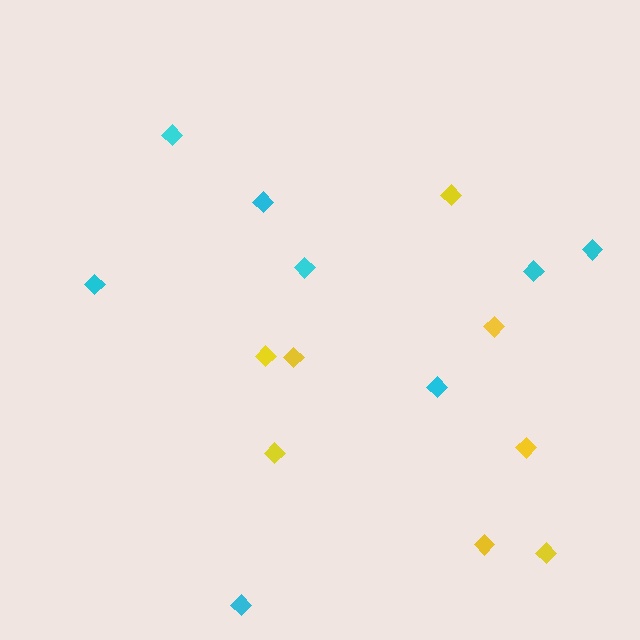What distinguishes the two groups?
There are 2 groups: one group of cyan diamonds (8) and one group of yellow diamonds (8).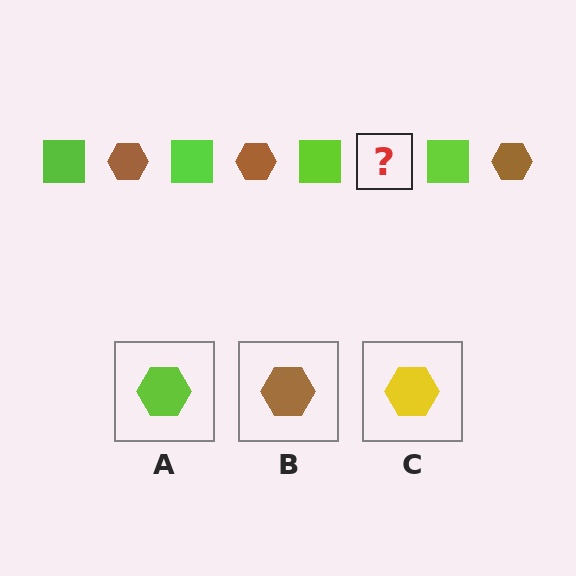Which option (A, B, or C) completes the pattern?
B.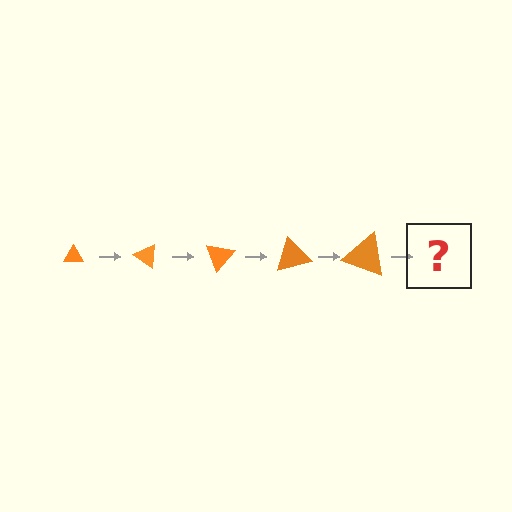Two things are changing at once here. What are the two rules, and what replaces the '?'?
The two rules are that the triangle grows larger each step and it rotates 35 degrees each step. The '?' should be a triangle, larger than the previous one and rotated 175 degrees from the start.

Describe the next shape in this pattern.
It should be a triangle, larger than the previous one and rotated 175 degrees from the start.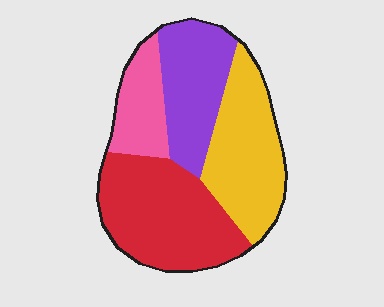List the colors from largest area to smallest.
From largest to smallest: red, yellow, purple, pink.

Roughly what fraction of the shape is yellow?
Yellow takes up between a quarter and a half of the shape.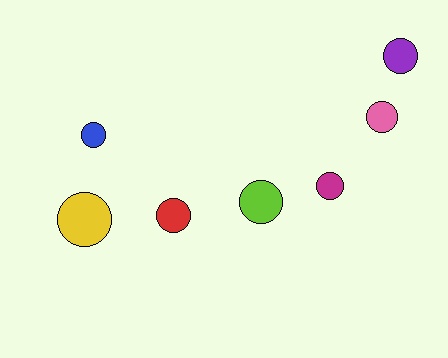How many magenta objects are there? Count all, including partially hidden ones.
There is 1 magenta object.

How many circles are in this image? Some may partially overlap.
There are 7 circles.